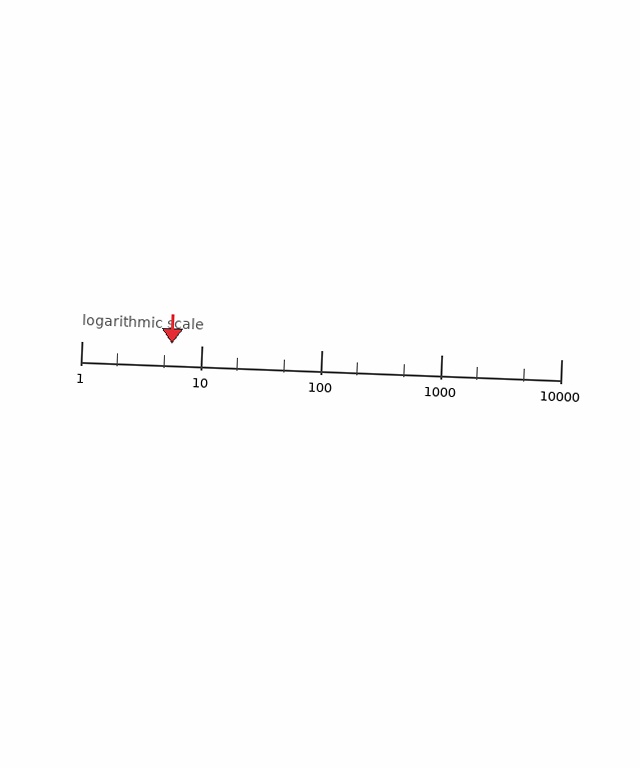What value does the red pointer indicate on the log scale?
The pointer indicates approximately 5.7.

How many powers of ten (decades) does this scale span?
The scale spans 4 decades, from 1 to 10000.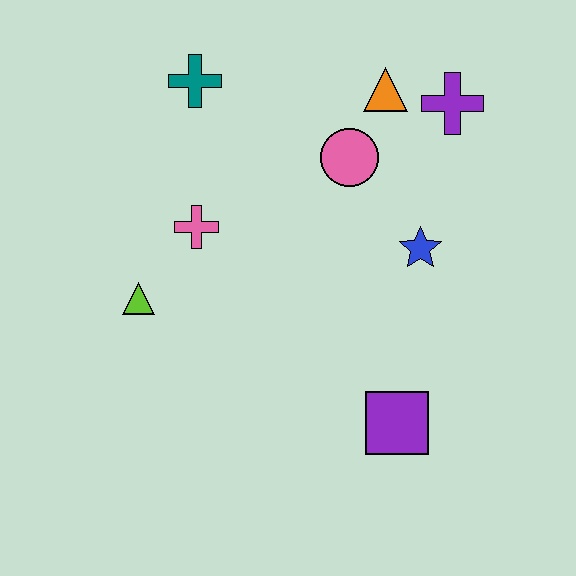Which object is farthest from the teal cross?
The purple square is farthest from the teal cross.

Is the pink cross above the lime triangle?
Yes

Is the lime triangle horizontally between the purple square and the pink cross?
No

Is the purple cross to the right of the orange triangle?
Yes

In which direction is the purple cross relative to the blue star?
The purple cross is above the blue star.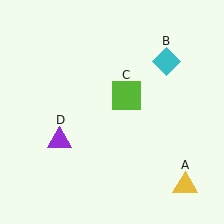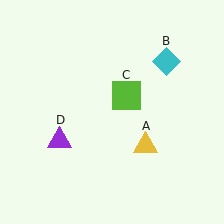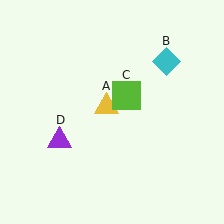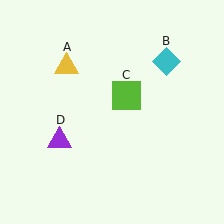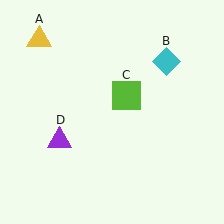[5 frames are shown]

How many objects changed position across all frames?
1 object changed position: yellow triangle (object A).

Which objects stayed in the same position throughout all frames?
Cyan diamond (object B) and lime square (object C) and purple triangle (object D) remained stationary.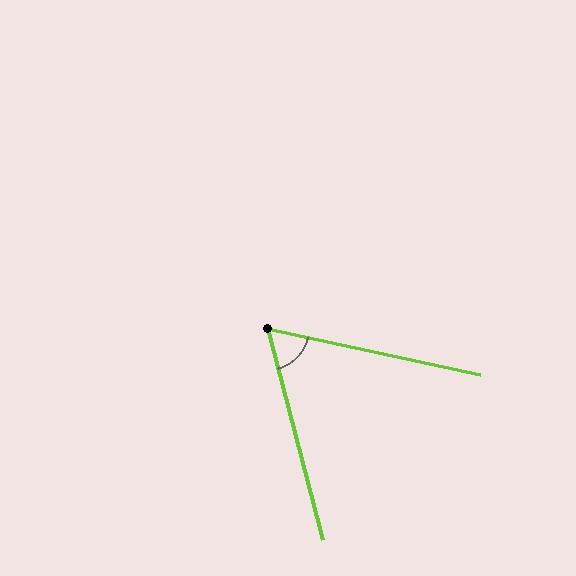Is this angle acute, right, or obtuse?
It is acute.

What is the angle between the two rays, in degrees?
Approximately 63 degrees.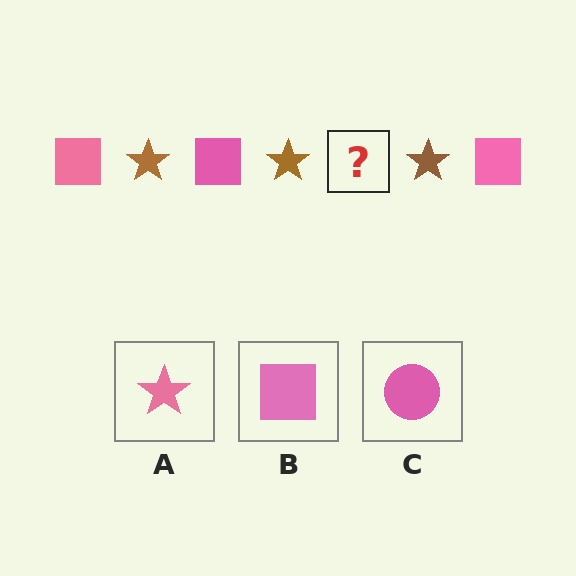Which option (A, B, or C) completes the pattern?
B.